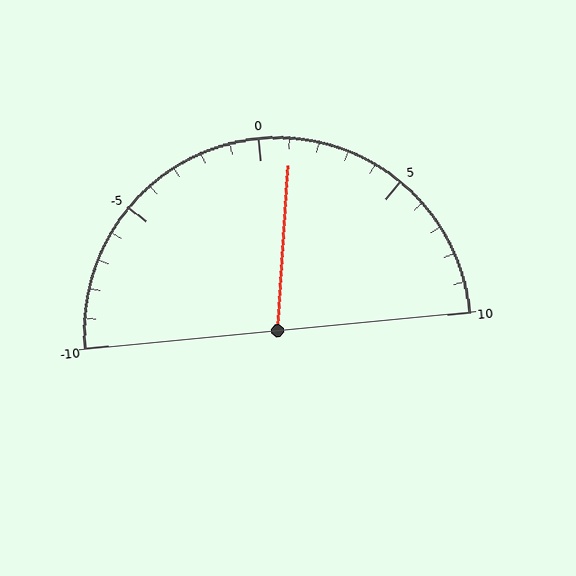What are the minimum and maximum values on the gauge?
The gauge ranges from -10 to 10.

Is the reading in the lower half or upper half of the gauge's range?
The reading is in the upper half of the range (-10 to 10).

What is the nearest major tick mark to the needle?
The nearest major tick mark is 0.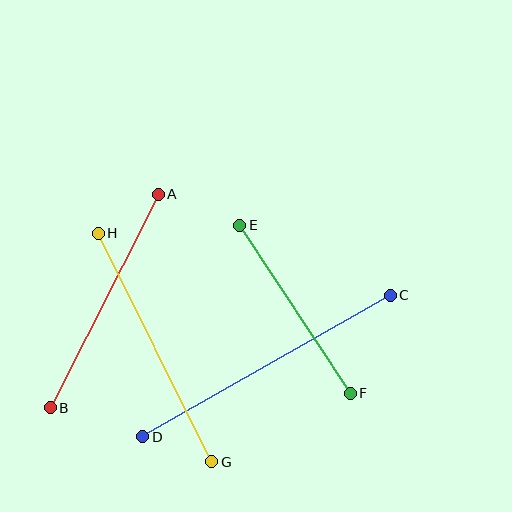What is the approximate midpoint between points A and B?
The midpoint is at approximately (104, 301) pixels.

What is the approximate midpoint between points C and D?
The midpoint is at approximately (266, 366) pixels.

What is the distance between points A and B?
The distance is approximately 239 pixels.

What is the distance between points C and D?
The distance is approximately 285 pixels.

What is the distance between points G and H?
The distance is approximately 255 pixels.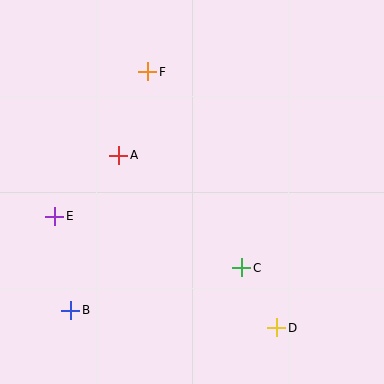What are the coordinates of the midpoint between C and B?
The midpoint between C and B is at (156, 289).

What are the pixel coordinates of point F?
Point F is at (147, 72).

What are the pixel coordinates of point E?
Point E is at (54, 216).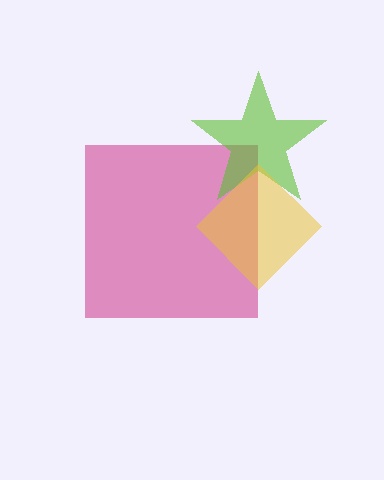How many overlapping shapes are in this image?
There are 3 overlapping shapes in the image.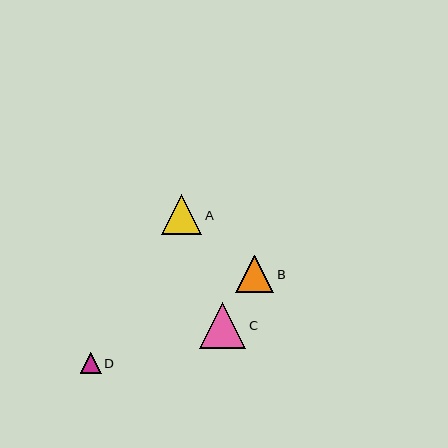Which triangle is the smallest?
Triangle D is the smallest with a size of approximately 21 pixels.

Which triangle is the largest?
Triangle C is the largest with a size of approximately 46 pixels.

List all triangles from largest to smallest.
From largest to smallest: C, A, B, D.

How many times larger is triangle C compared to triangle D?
Triangle C is approximately 2.2 times the size of triangle D.